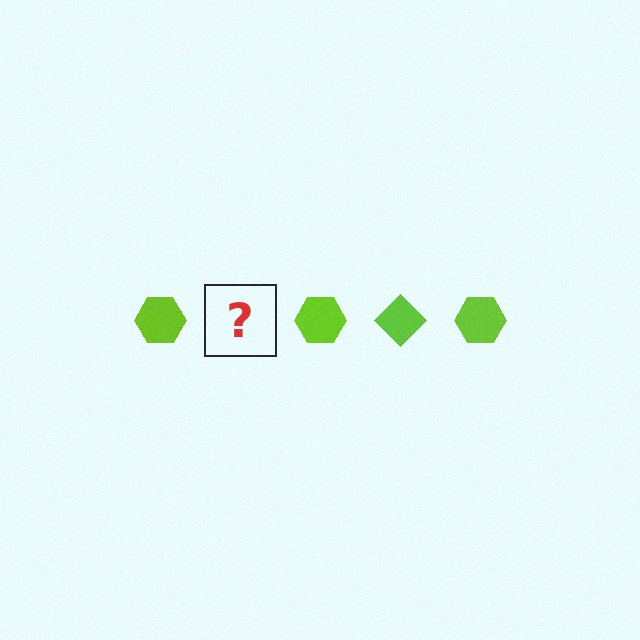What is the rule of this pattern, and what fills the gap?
The rule is that the pattern cycles through hexagon, diamond shapes in lime. The gap should be filled with a lime diamond.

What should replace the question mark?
The question mark should be replaced with a lime diamond.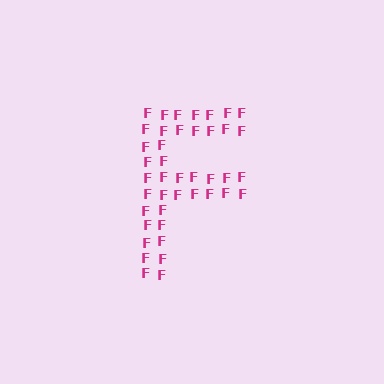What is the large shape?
The large shape is the letter F.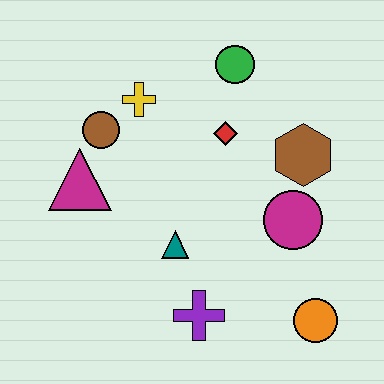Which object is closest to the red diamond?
The green circle is closest to the red diamond.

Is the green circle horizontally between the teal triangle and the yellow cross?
No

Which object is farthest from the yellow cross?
The orange circle is farthest from the yellow cross.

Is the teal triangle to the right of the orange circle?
No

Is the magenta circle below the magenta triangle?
Yes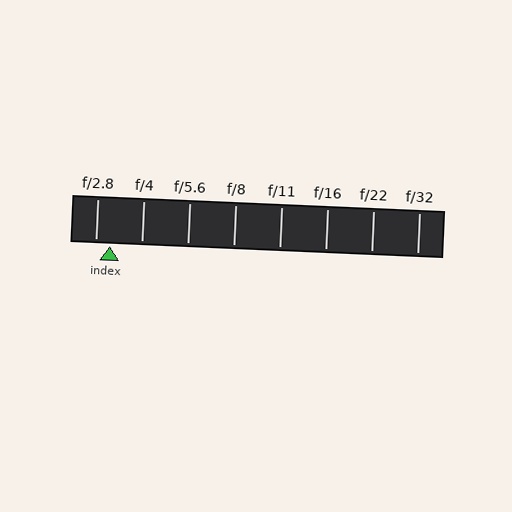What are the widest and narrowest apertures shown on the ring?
The widest aperture shown is f/2.8 and the narrowest is f/32.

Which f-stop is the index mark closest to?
The index mark is closest to f/2.8.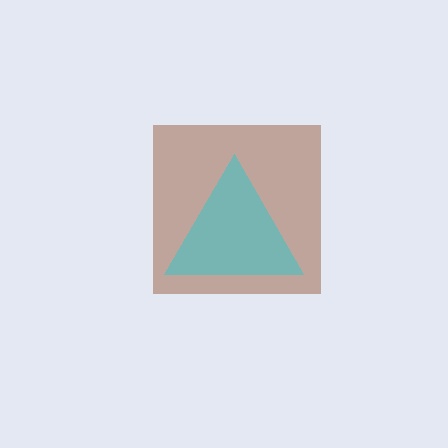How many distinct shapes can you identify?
There are 2 distinct shapes: a brown square, a cyan triangle.